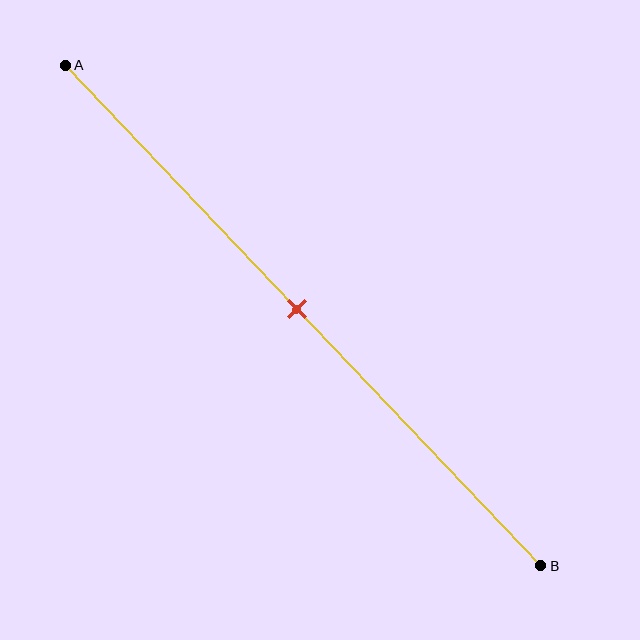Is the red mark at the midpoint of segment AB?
Yes, the mark is approximately at the midpoint.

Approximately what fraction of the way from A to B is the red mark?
The red mark is approximately 50% of the way from A to B.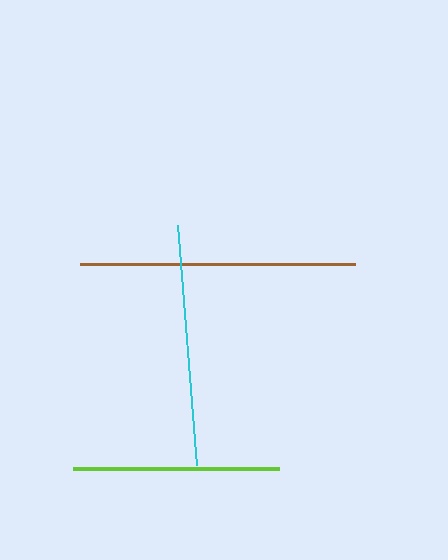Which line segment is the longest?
The brown line is the longest at approximately 276 pixels.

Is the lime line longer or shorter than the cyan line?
The cyan line is longer than the lime line.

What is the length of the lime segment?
The lime segment is approximately 206 pixels long.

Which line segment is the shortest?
The lime line is the shortest at approximately 206 pixels.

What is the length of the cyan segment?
The cyan segment is approximately 241 pixels long.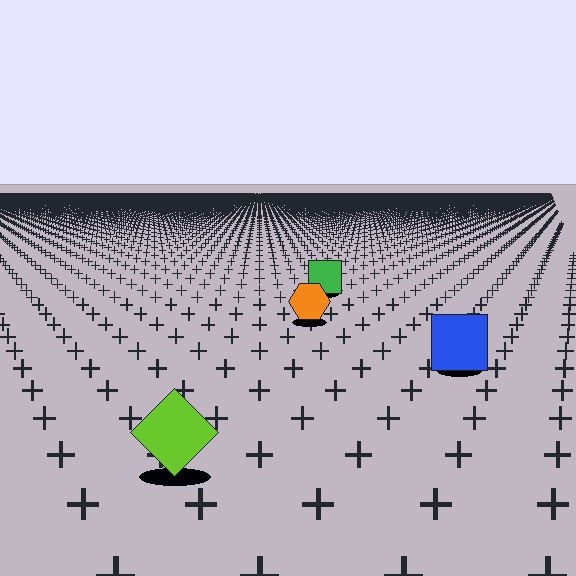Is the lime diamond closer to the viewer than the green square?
Yes. The lime diamond is closer — you can tell from the texture gradient: the ground texture is coarser near it.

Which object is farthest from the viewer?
The green square is farthest from the viewer. It appears smaller and the ground texture around it is denser.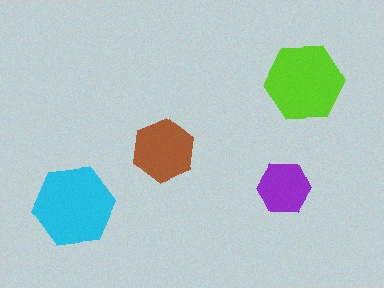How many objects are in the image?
There are 4 objects in the image.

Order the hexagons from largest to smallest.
the cyan one, the lime one, the brown one, the purple one.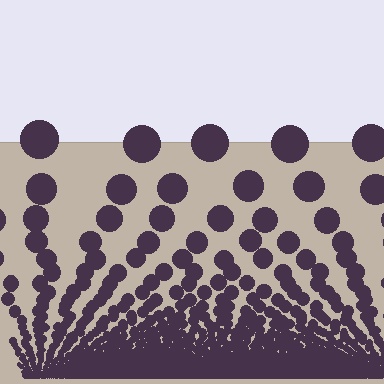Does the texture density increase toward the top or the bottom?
Density increases toward the bottom.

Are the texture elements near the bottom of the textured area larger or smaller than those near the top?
Smaller. The gradient is inverted — elements near the bottom are smaller and denser.